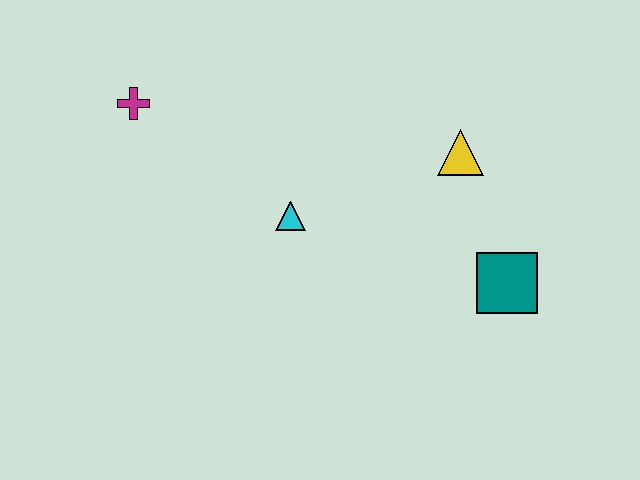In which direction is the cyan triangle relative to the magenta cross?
The cyan triangle is to the right of the magenta cross.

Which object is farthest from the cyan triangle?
The teal square is farthest from the cyan triangle.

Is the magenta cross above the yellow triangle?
Yes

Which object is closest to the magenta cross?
The cyan triangle is closest to the magenta cross.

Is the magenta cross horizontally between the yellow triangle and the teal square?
No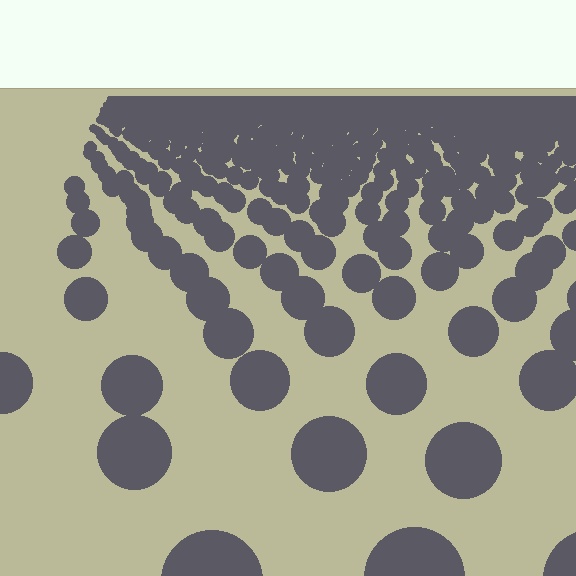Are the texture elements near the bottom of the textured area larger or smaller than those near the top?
Larger. Near the bottom, elements are closer to the viewer and appear at a bigger on-screen size.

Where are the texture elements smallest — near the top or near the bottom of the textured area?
Near the top.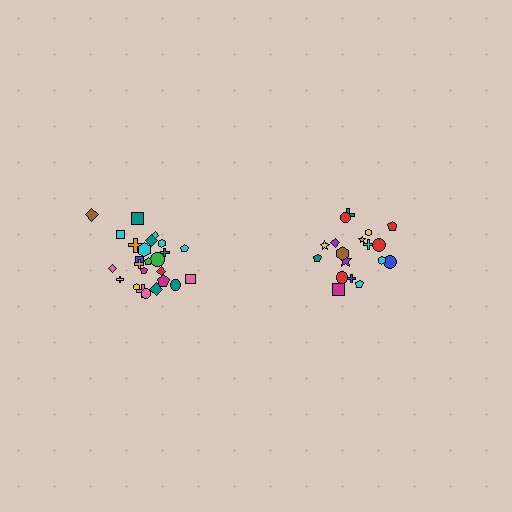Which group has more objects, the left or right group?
The left group.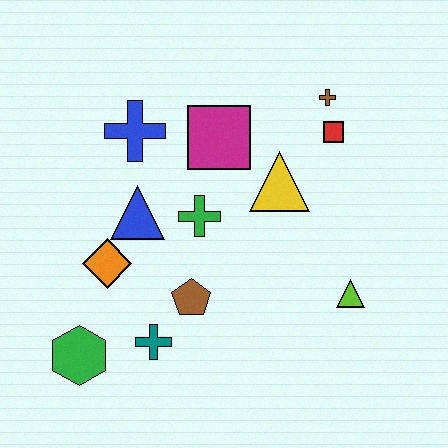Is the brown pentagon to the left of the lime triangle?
Yes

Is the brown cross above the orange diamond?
Yes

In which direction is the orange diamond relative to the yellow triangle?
The orange diamond is to the left of the yellow triangle.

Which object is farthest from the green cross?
The green hexagon is farthest from the green cross.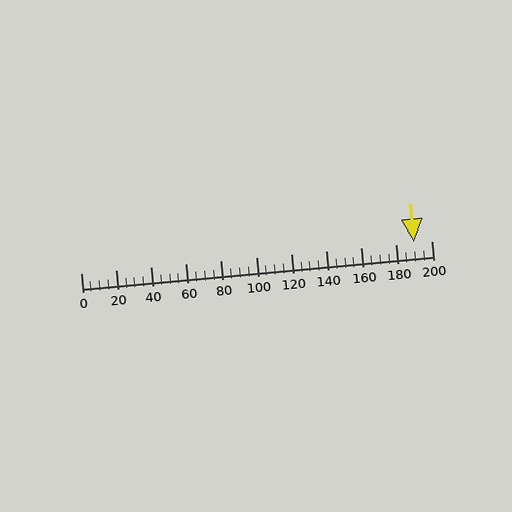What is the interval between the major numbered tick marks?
The major tick marks are spaced 20 units apart.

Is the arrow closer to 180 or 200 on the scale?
The arrow is closer to 200.